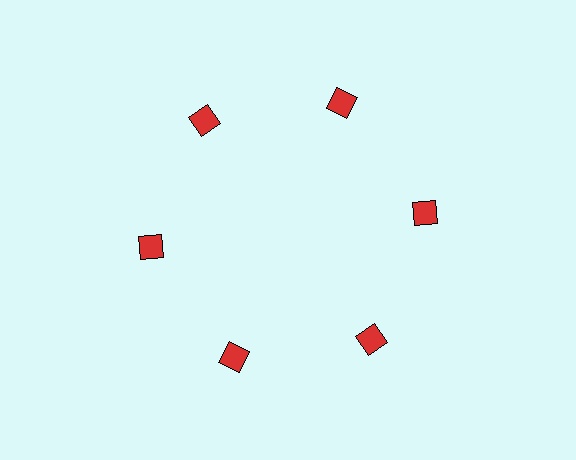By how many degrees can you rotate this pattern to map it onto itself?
The pattern maps onto itself every 60 degrees of rotation.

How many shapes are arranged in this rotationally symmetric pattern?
There are 6 shapes, arranged in 6 groups of 1.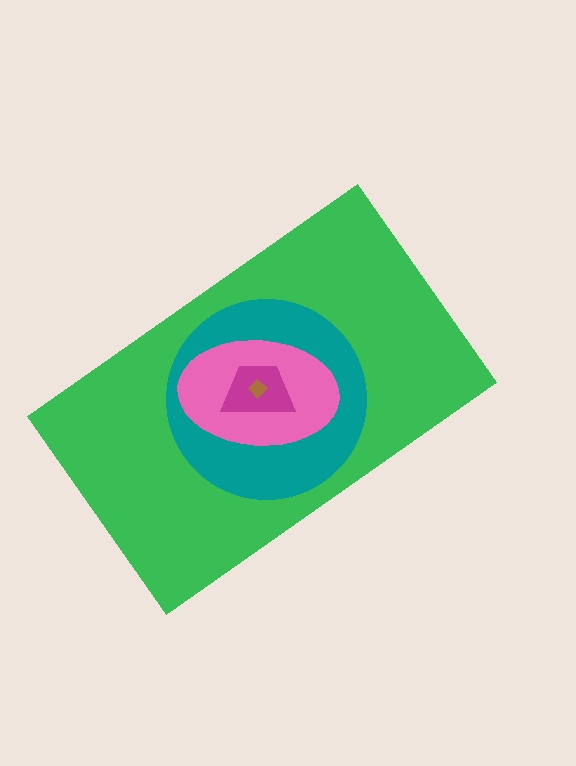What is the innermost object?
The brown diamond.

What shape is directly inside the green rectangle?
The teal circle.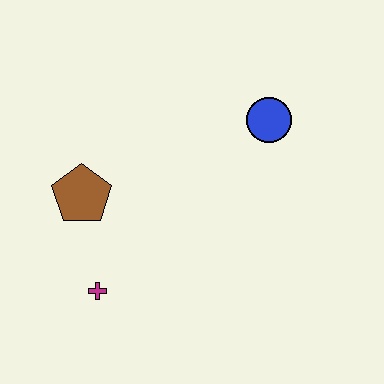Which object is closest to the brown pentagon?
The magenta cross is closest to the brown pentagon.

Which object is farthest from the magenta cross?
The blue circle is farthest from the magenta cross.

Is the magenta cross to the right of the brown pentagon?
Yes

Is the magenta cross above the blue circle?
No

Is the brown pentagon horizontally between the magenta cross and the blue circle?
No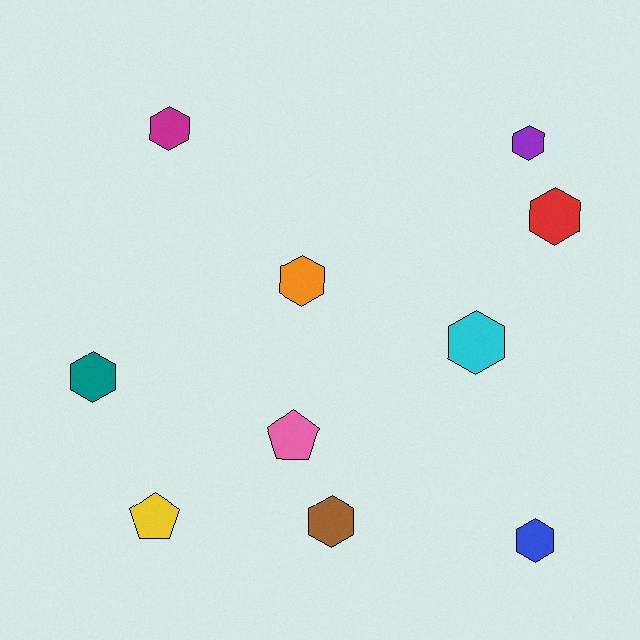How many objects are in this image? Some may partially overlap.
There are 10 objects.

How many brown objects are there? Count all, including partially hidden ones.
There is 1 brown object.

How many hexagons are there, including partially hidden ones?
There are 8 hexagons.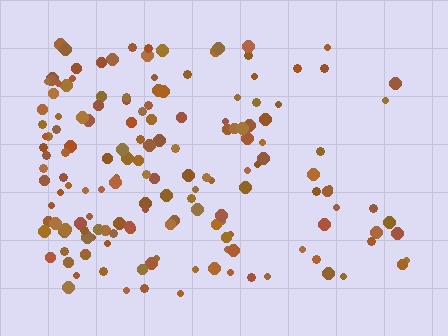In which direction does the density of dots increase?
From right to left, with the left side densest.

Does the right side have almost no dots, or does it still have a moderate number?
Still a moderate number, just noticeably fewer than the left.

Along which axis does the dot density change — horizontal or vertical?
Horizontal.